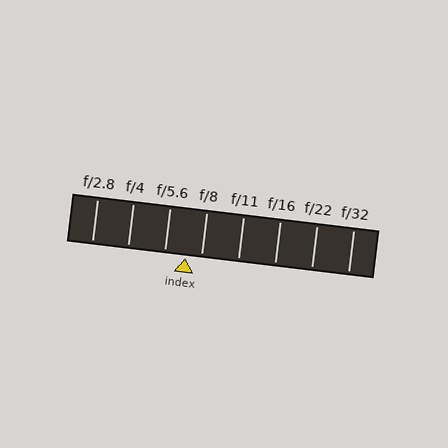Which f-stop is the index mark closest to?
The index mark is closest to f/8.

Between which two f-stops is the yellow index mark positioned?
The index mark is between f/5.6 and f/8.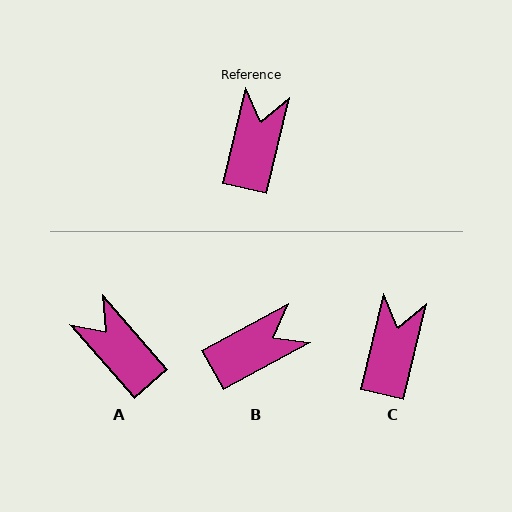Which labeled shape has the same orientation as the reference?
C.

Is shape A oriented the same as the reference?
No, it is off by about 55 degrees.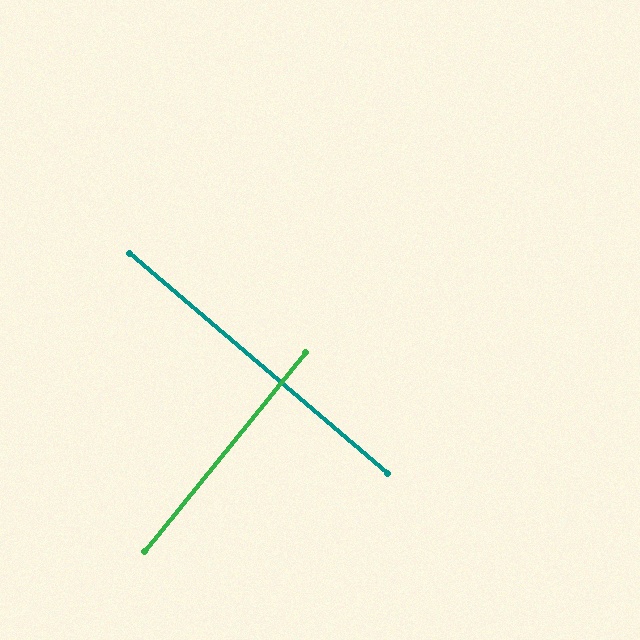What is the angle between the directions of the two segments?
Approximately 88 degrees.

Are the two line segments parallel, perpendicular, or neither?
Perpendicular — they meet at approximately 88°.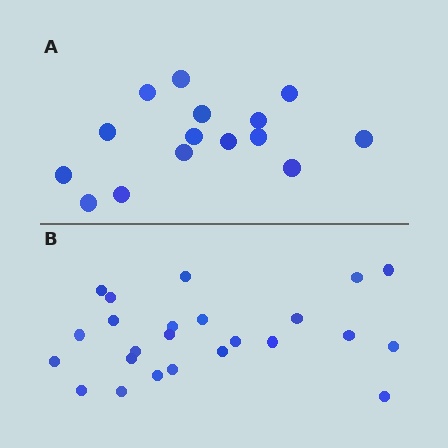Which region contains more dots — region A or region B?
Region B (the bottom region) has more dots.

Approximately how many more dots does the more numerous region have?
Region B has roughly 8 or so more dots than region A.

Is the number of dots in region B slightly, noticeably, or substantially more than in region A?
Region B has substantially more. The ratio is roughly 1.6 to 1.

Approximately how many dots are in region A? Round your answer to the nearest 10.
About 20 dots. (The exact count is 15, which rounds to 20.)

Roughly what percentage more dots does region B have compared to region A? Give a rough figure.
About 60% more.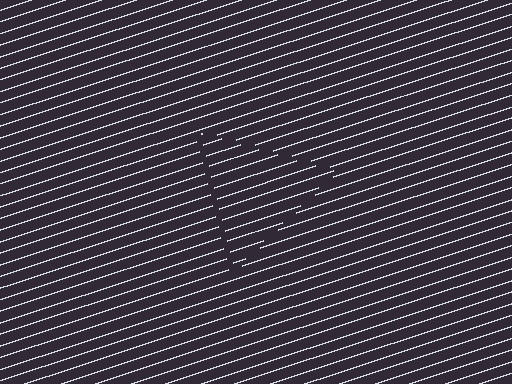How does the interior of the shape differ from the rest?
The interior of the shape contains the same grating, shifted by half a period — the contour is defined by the phase discontinuity where line-ends from the inner and outer gratings abut.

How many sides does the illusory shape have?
3 sides — the line-ends trace a triangle.